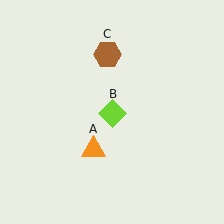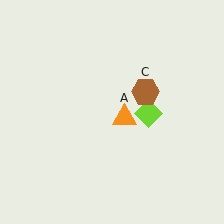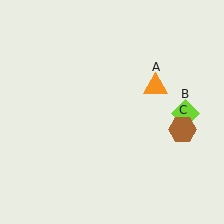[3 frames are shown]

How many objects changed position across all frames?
3 objects changed position: orange triangle (object A), lime diamond (object B), brown hexagon (object C).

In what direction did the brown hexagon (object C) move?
The brown hexagon (object C) moved down and to the right.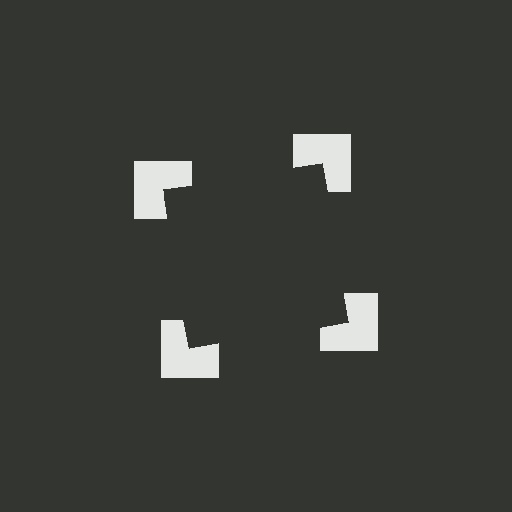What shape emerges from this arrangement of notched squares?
An illusory square — its edges are inferred from the aligned wedge cuts in the notched squares, not physically drawn.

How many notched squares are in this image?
There are 4 — one at each vertex of the illusory square.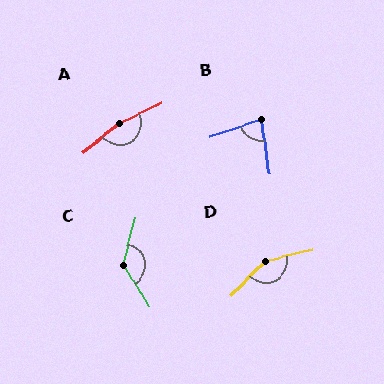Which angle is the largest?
A, at approximately 166 degrees.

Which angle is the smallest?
B, at approximately 79 degrees.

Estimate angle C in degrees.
Approximately 134 degrees.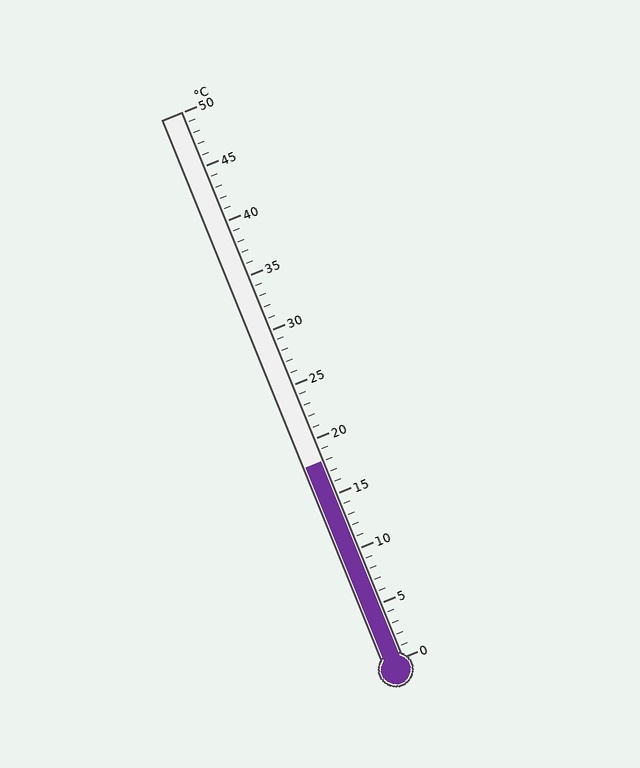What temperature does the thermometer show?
The thermometer shows approximately 18°C.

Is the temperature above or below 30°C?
The temperature is below 30°C.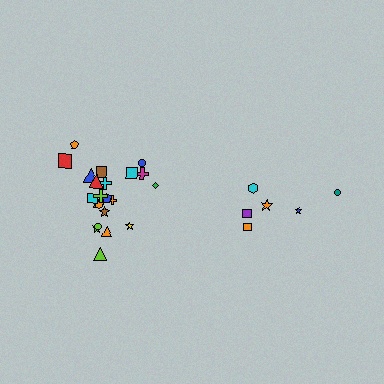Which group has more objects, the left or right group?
The left group.